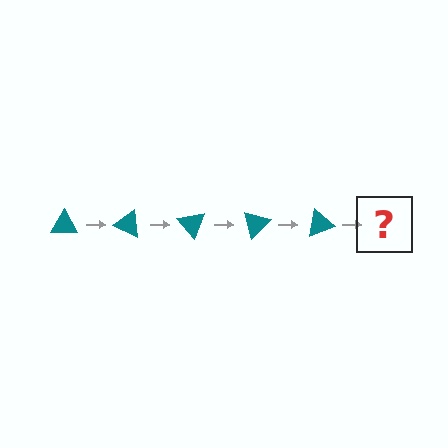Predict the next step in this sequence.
The next step is a teal triangle rotated 125 degrees.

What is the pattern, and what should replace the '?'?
The pattern is that the triangle rotates 25 degrees each step. The '?' should be a teal triangle rotated 125 degrees.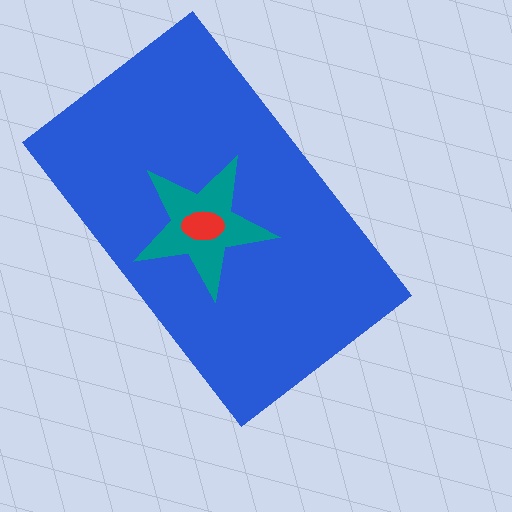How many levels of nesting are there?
3.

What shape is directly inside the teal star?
The red ellipse.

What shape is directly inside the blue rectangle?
The teal star.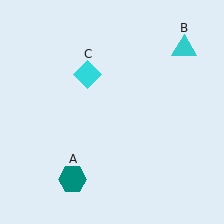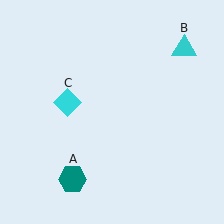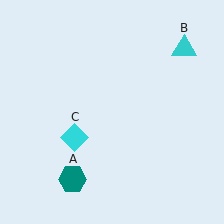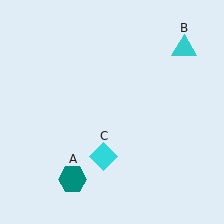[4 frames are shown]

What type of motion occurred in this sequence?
The cyan diamond (object C) rotated counterclockwise around the center of the scene.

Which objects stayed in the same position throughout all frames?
Teal hexagon (object A) and cyan triangle (object B) remained stationary.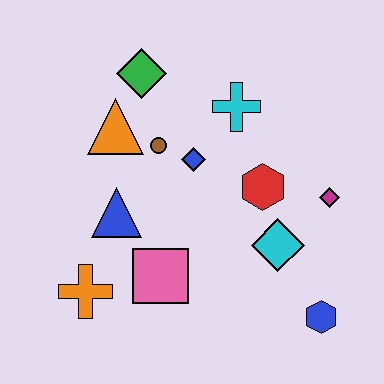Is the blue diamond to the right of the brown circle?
Yes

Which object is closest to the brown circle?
The blue diamond is closest to the brown circle.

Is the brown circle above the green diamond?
No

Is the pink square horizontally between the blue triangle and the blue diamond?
Yes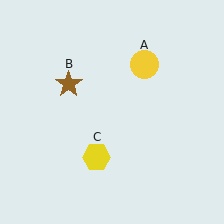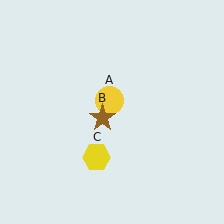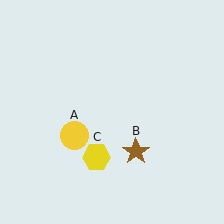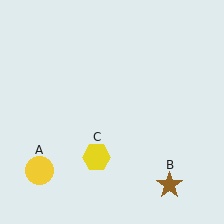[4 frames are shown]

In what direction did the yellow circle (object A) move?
The yellow circle (object A) moved down and to the left.